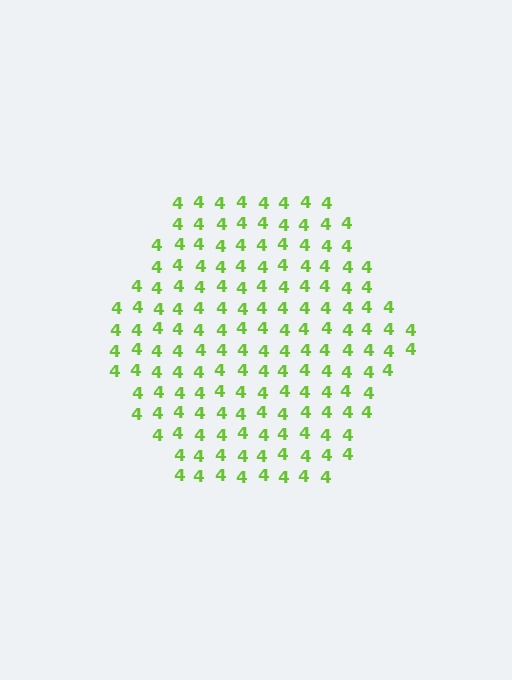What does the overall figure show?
The overall figure shows a hexagon.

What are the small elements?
The small elements are digit 4's.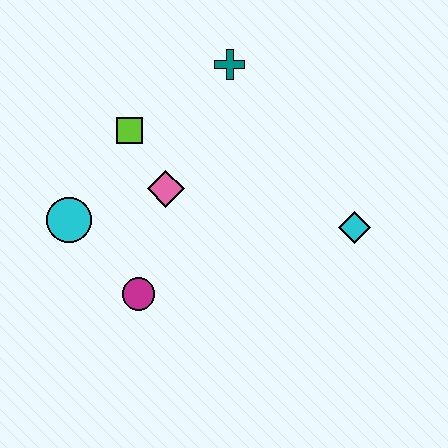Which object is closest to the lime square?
The pink diamond is closest to the lime square.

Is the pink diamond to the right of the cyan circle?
Yes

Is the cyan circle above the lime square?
No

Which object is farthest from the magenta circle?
The teal cross is farthest from the magenta circle.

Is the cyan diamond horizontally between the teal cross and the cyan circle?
No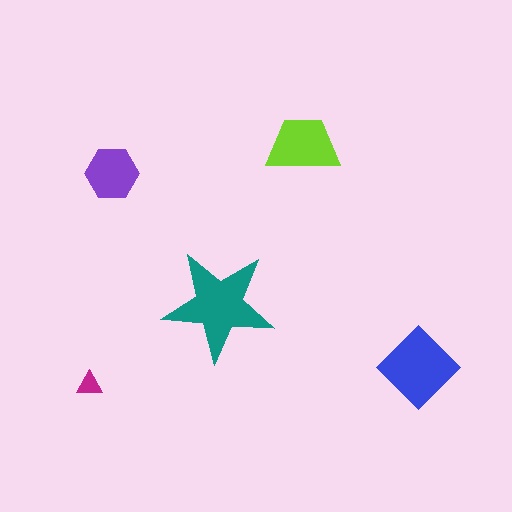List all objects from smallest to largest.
The magenta triangle, the purple hexagon, the lime trapezoid, the blue diamond, the teal star.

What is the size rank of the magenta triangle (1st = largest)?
5th.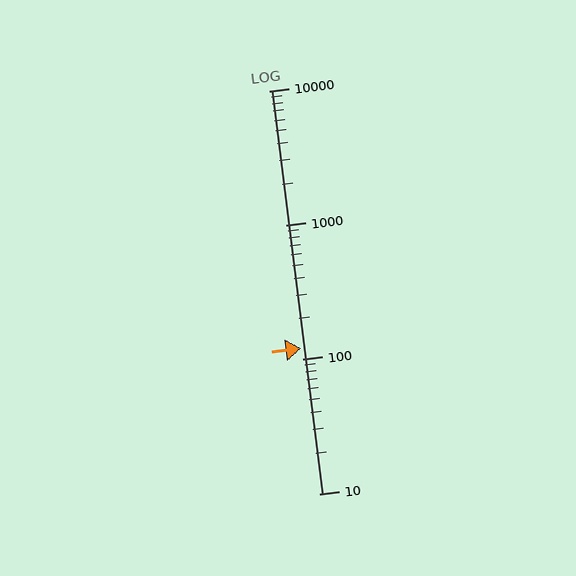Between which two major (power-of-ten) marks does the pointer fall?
The pointer is between 100 and 1000.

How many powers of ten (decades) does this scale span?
The scale spans 3 decades, from 10 to 10000.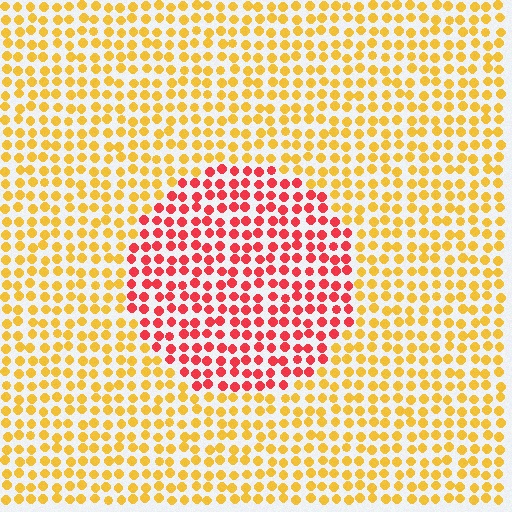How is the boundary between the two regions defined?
The boundary is defined purely by a slight shift in hue (about 50 degrees). Spacing, size, and orientation are identical on both sides.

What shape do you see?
I see a circle.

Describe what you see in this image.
The image is filled with small yellow elements in a uniform arrangement. A circle-shaped region is visible where the elements are tinted to a slightly different hue, forming a subtle color boundary.